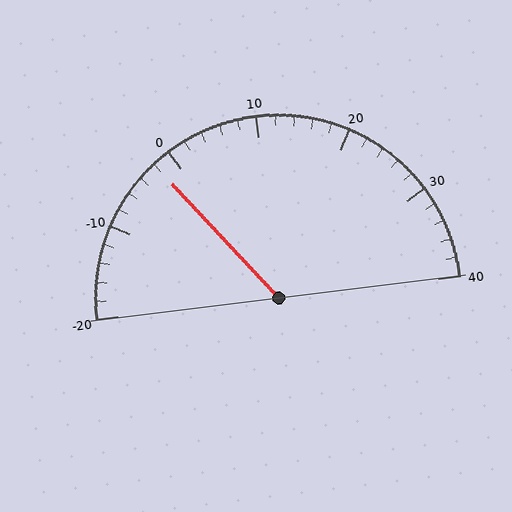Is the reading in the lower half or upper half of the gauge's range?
The reading is in the lower half of the range (-20 to 40).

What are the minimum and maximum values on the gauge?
The gauge ranges from -20 to 40.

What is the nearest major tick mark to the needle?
The nearest major tick mark is 0.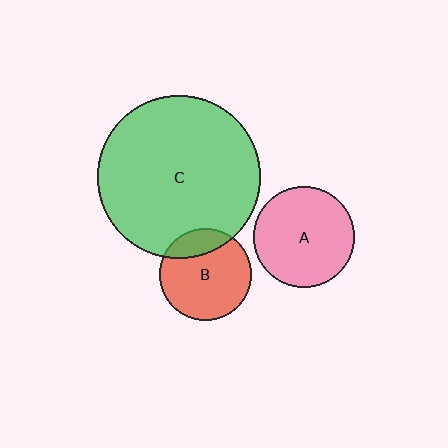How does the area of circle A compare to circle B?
Approximately 1.2 times.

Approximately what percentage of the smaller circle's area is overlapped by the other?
Approximately 20%.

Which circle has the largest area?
Circle C (green).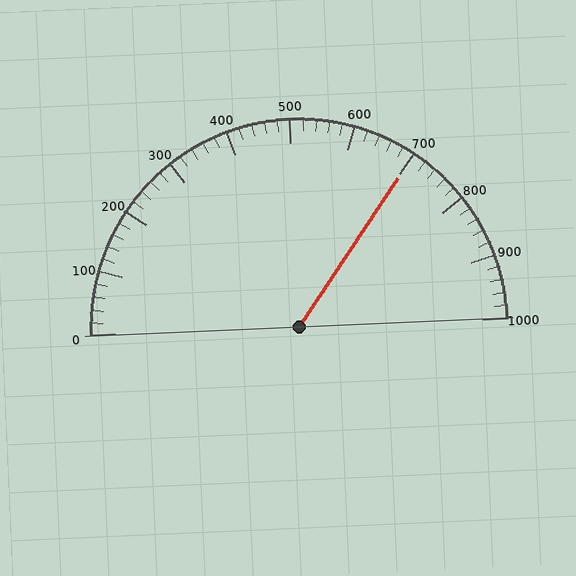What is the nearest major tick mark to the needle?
The nearest major tick mark is 700.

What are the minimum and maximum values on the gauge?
The gauge ranges from 0 to 1000.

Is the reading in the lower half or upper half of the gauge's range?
The reading is in the upper half of the range (0 to 1000).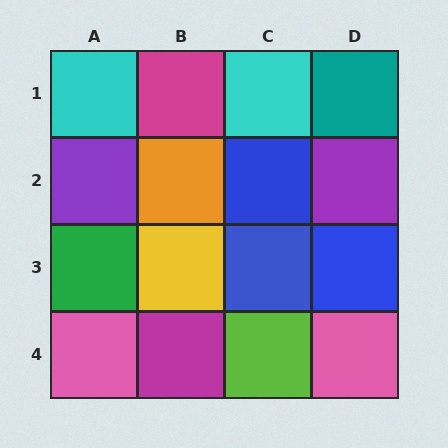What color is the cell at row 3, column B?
Yellow.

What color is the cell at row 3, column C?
Blue.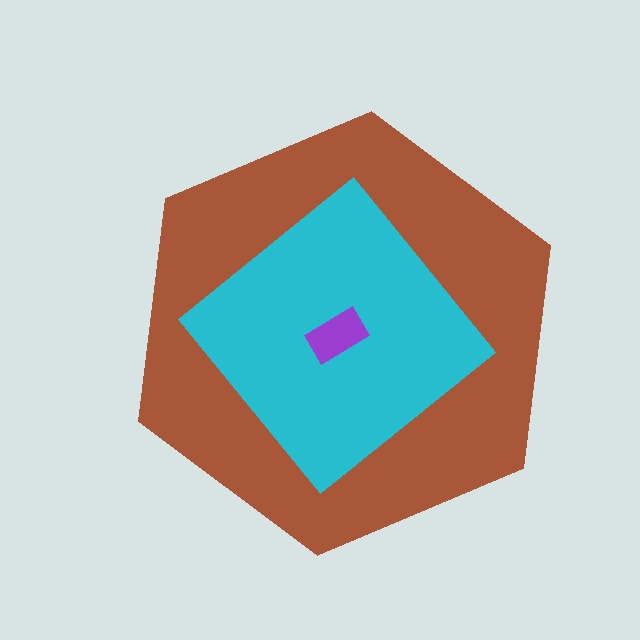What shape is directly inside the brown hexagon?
The cyan diamond.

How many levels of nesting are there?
3.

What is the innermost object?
The purple rectangle.